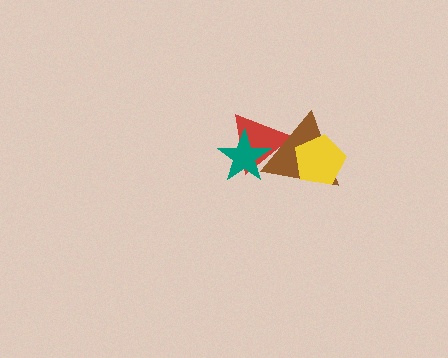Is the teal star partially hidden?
No, no other shape covers it.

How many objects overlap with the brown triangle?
3 objects overlap with the brown triangle.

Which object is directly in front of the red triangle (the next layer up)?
The brown triangle is directly in front of the red triangle.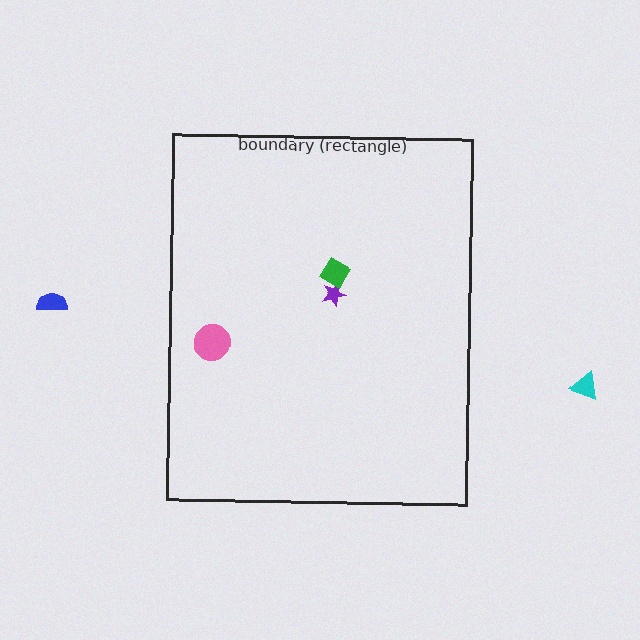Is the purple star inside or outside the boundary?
Inside.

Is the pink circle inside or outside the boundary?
Inside.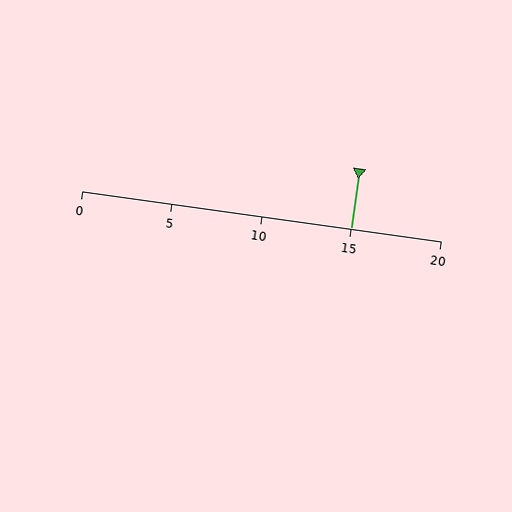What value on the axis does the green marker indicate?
The marker indicates approximately 15.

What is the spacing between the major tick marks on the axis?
The major ticks are spaced 5 apart.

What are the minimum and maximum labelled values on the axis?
The axis runs from 0 to 20.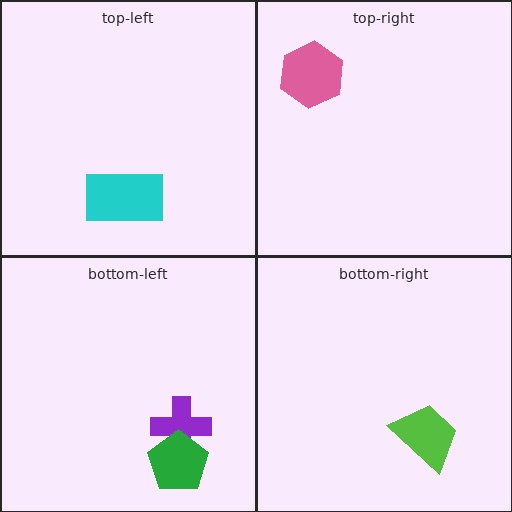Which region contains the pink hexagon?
The top-right region.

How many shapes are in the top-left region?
1.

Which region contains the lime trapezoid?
The bottom-right region.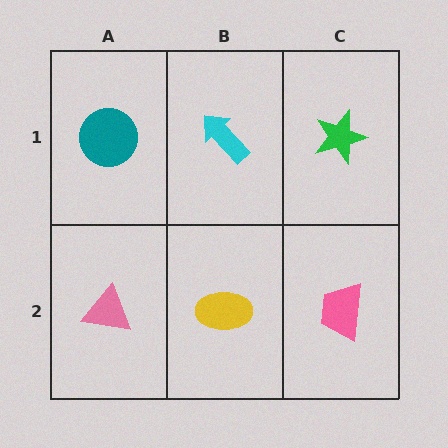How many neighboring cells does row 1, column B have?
3.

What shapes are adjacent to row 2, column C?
A green star (row 1, column C), a yellow ellipse (row 2, column B).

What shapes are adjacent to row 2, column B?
A cyan arrow (row 1, column B), a pink triangle (row 2, column A), a pink trapezoid (row 2, column C).